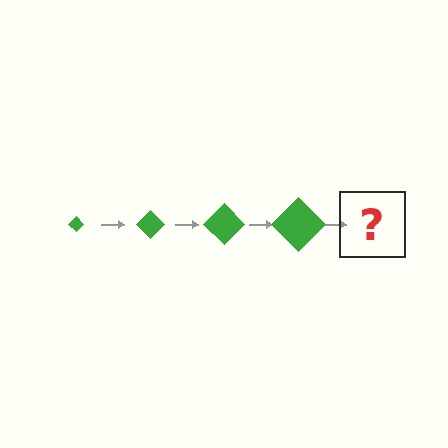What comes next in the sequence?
The next element should be a green diamond, larger than the previous one.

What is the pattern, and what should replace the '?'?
The pattern is that the diamond gets progressively larger each step. The '?' should be a green diamond, larger than the previous one.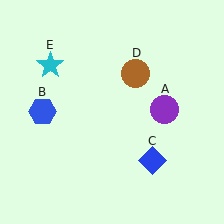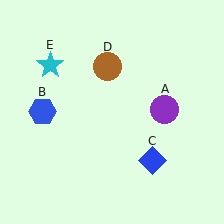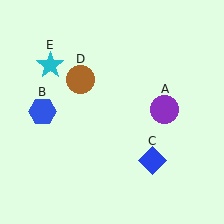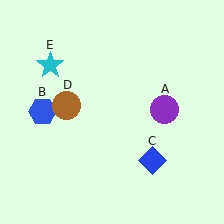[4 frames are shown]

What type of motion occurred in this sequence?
The brown circle (object D) rotated counterclockwise around the center of the scene.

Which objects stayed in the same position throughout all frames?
Purple circle (object A) and blue hexagon (object B) and blue diamond (object C) and cyan star (object E) remained stationary.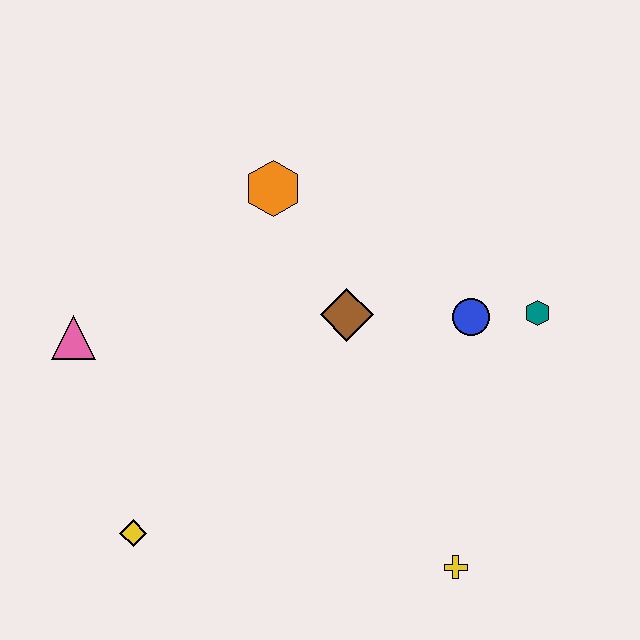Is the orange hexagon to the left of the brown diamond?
Yes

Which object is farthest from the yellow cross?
The pink triangle is farthest from the yellow cross.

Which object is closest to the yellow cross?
The blue circle is closest to the yellow cross.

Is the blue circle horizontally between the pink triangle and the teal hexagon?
Yes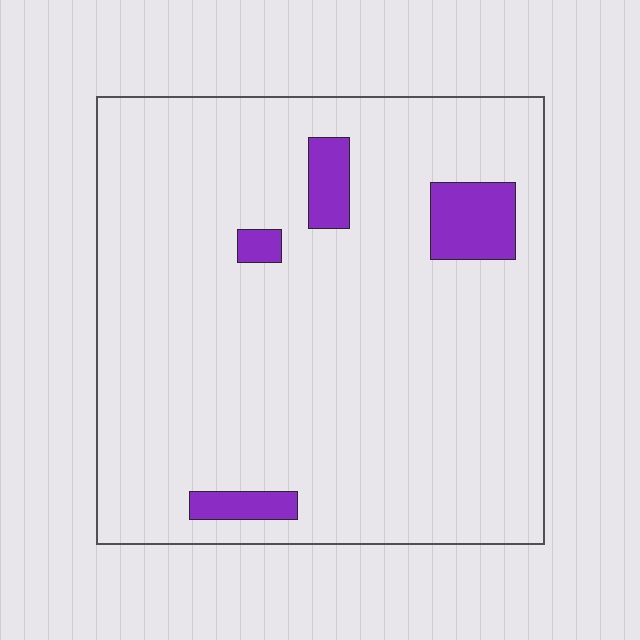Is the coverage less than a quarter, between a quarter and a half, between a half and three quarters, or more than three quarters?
Less than a quarter.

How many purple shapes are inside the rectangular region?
4.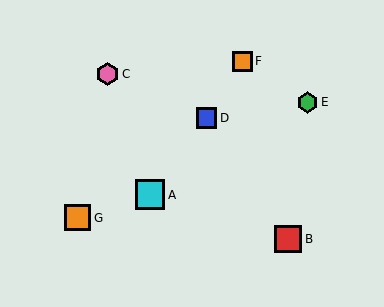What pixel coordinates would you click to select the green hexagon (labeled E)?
Click at (307, 102) to select the green hexagon E.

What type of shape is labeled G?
Shape G is an orange square.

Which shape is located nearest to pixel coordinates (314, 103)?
The green hexagon (labeled E) at (307, 102) is nearest to that location.